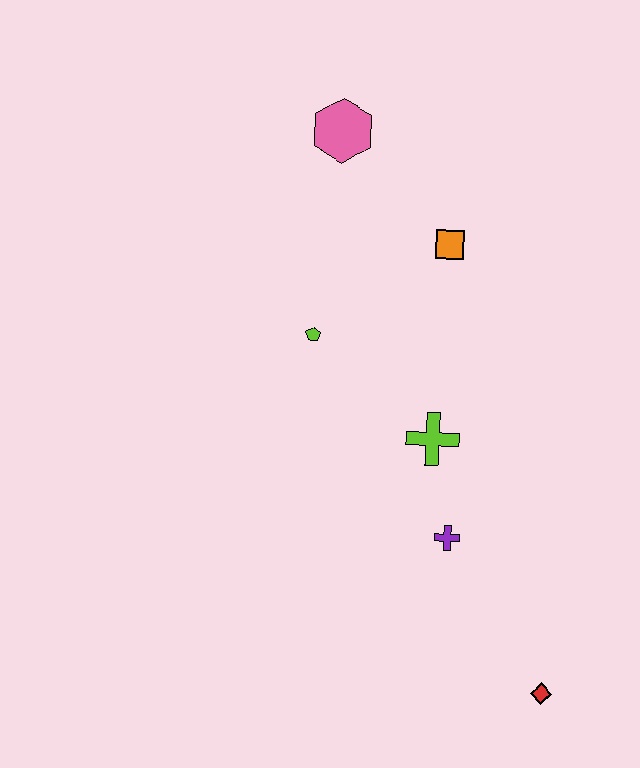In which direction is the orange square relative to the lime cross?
The orange square is above the lime cross.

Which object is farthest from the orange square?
The red diamond is farthest from the orange square.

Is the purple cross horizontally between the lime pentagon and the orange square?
No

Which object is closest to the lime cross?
The purple cross is closest to the lime cross.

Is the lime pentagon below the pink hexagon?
Yes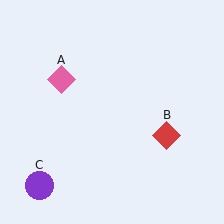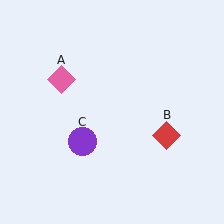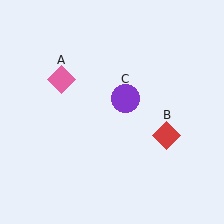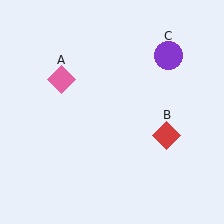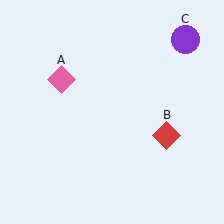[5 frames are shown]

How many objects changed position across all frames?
1 object changed position: purple circle (object C).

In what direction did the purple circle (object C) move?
The purple circle (object C) moved up and to the right.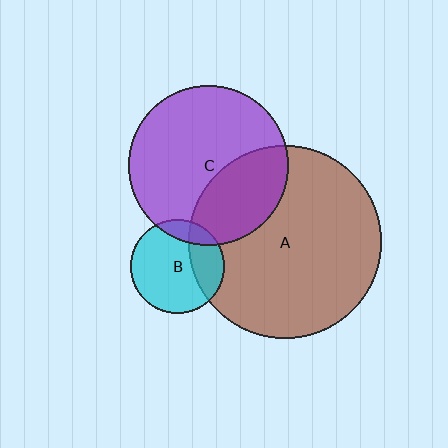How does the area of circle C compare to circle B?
Approximately 2.9 times.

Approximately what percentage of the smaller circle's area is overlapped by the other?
Approximately 25%.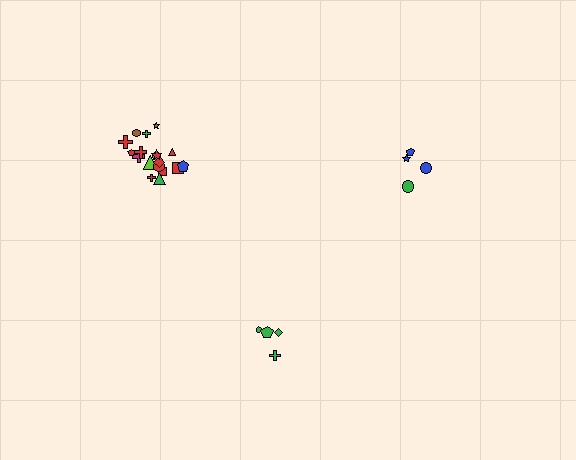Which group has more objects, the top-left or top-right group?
The top-left group.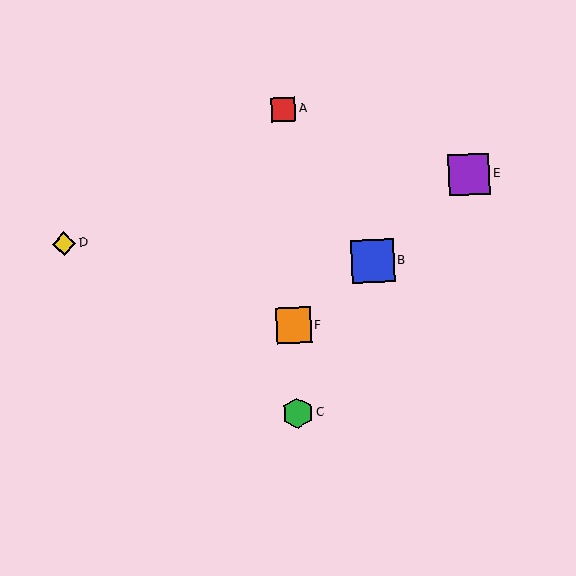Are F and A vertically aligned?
Yes, both are at x≈293.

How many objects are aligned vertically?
3 objects (A, C, F) are aligned vertically.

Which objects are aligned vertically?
Objects A, C, F are aligned vertically.